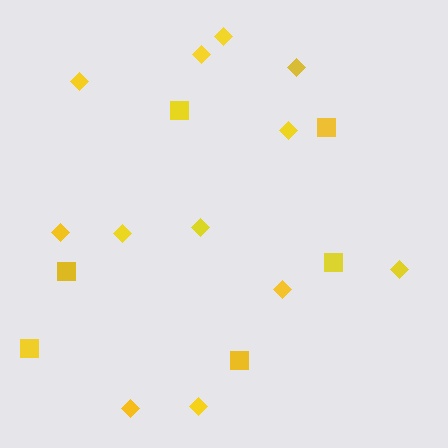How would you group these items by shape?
There are 2 groups: one group of squares (6) and one group of diamonds (12).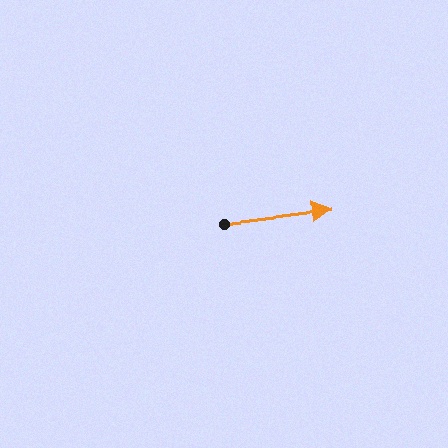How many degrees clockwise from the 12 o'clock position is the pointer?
Approximately 84 degrees.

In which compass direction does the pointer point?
East.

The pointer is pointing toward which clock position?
Roughly 3 o'clock.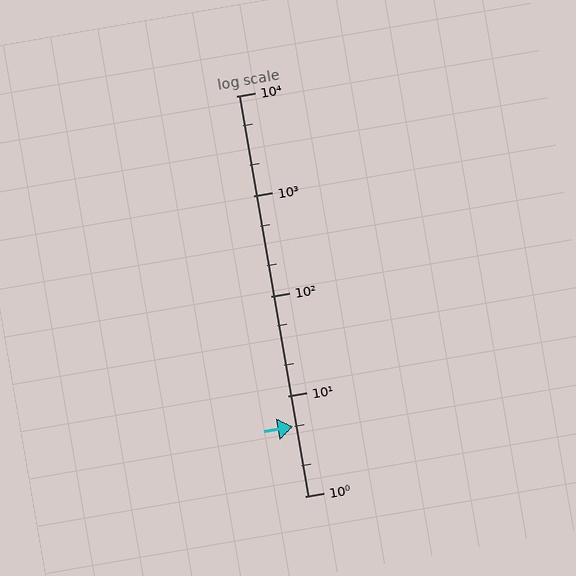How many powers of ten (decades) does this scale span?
The scale spans 4 decades, from 1 to 10000.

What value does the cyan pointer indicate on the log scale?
The pointer indicates approximately 4.9.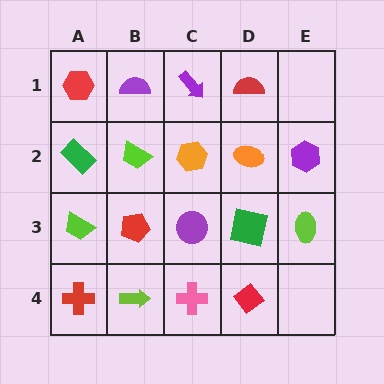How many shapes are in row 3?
5 shapes.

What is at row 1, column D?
A red semicircle.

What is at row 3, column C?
A purple circle.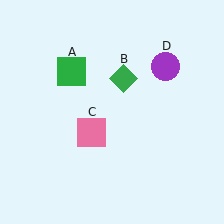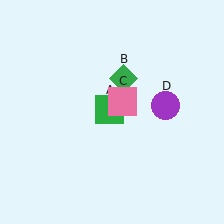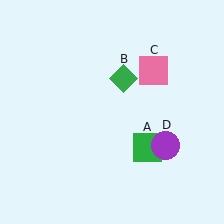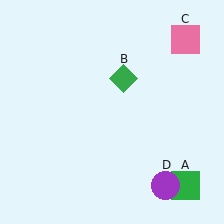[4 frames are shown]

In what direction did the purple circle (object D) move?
The purple circle (object D) moved down.